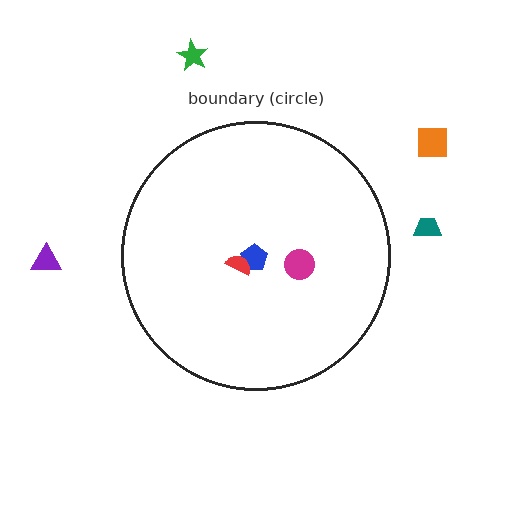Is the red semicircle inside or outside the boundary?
Inside.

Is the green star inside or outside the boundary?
Outside.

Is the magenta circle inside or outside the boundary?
Inside.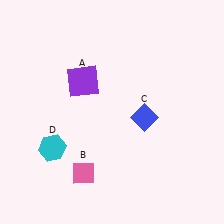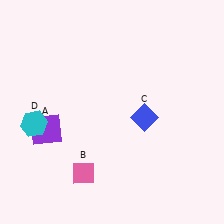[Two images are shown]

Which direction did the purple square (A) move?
The purple square (A) moved down.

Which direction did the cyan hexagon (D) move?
The cyan hexagon (D) moved up.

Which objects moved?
The objects that moved are: the purple square (A), the cyan hexagon (D).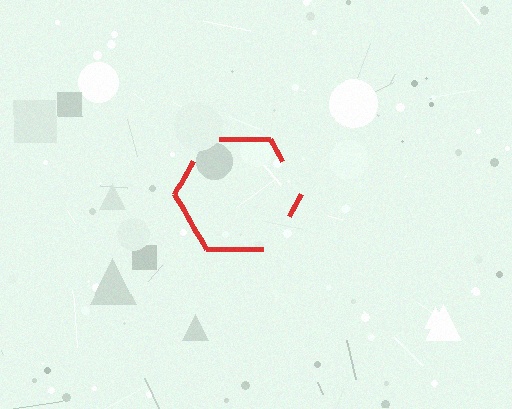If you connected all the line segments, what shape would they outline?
They would outline a hexagon.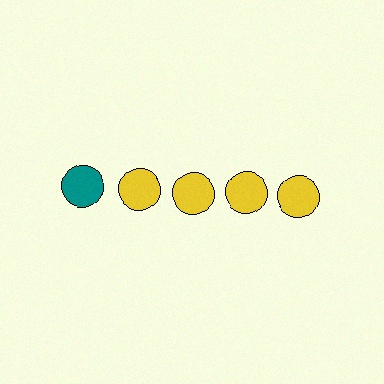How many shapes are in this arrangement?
There are 5 shapes arranged in a grid pattern.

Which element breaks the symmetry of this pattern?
The teal circle in the top row, leftmost column breaks the symmetry. All other shapes are yellow circles.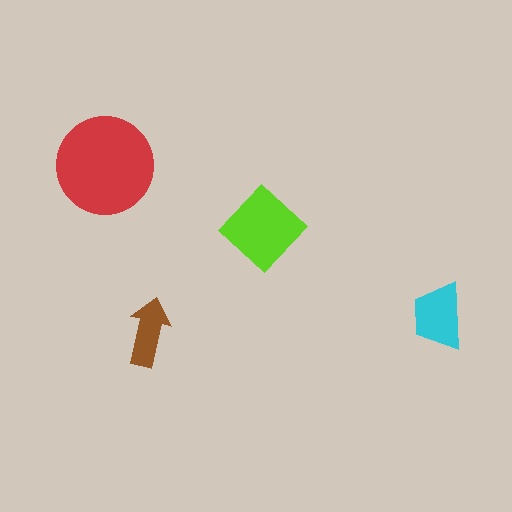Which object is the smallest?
The brown arrow.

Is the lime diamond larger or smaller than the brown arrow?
Larger.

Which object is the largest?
The red circle.